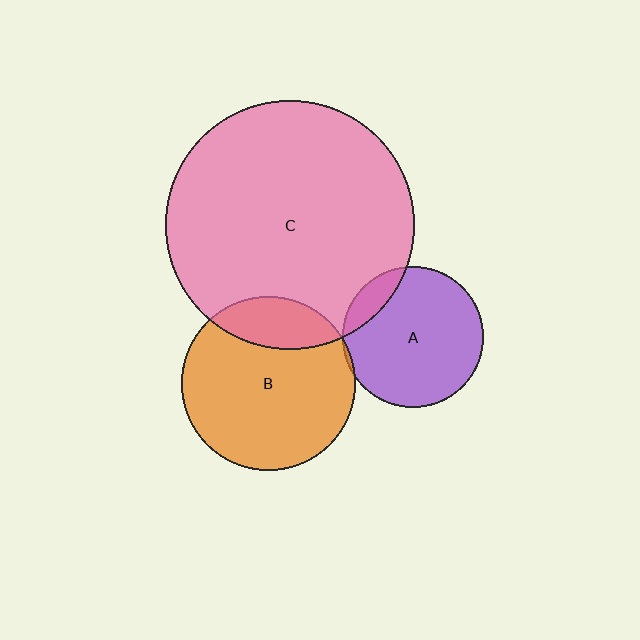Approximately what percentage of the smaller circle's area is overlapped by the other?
Approximately 5%.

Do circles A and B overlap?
Yes.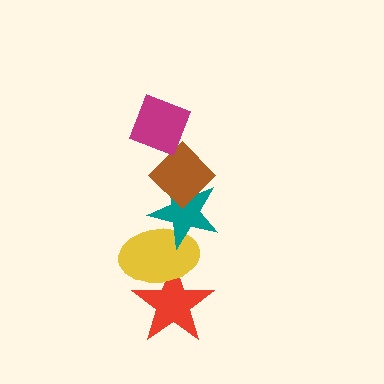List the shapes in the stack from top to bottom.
From top to bottom: the magenta diamond, the brown diamond, the teal star, the yellow ellipse, the red star.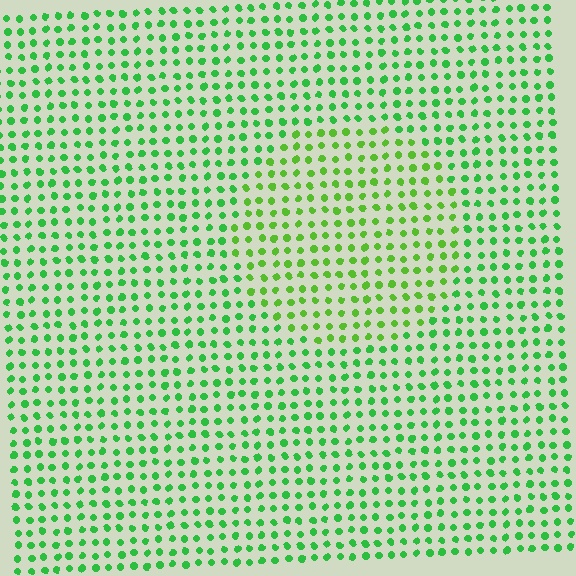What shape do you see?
I see a circle.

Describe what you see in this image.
The image is filled with small green elements in a uniform arrangement. A circle-shaped region is visible where the elements are tinted to a slightly different hue, forming a subtle color boundary.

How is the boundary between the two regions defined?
The boundary is defined purely by a slight shift in hue (about 25 degrees). Spacing, size, and orientation are identical on both sides.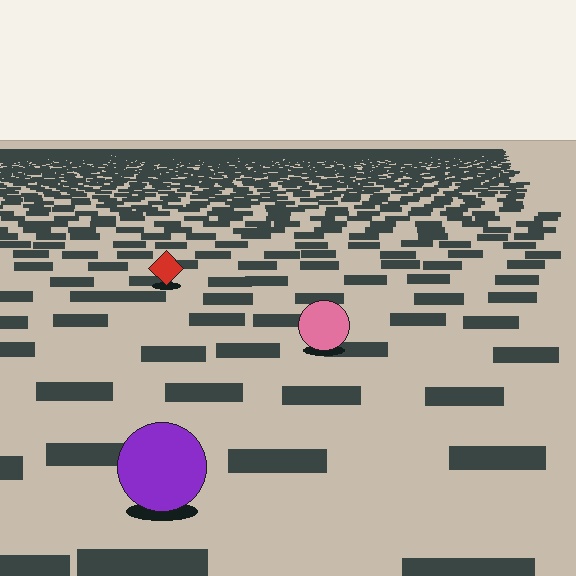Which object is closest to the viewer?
The purple circle is closest. The texture marks near it are larger and more spread out.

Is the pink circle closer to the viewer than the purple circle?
No. The purple circle is closer — you can tell from the texture gradient: the ground texture is coarser near it.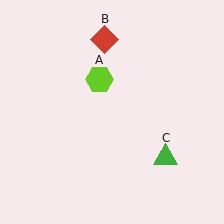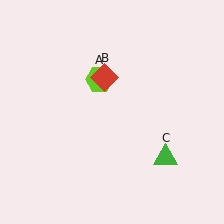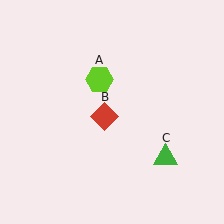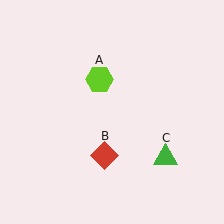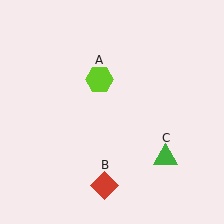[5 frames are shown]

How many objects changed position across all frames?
1 object changed position: red diamond (object B).